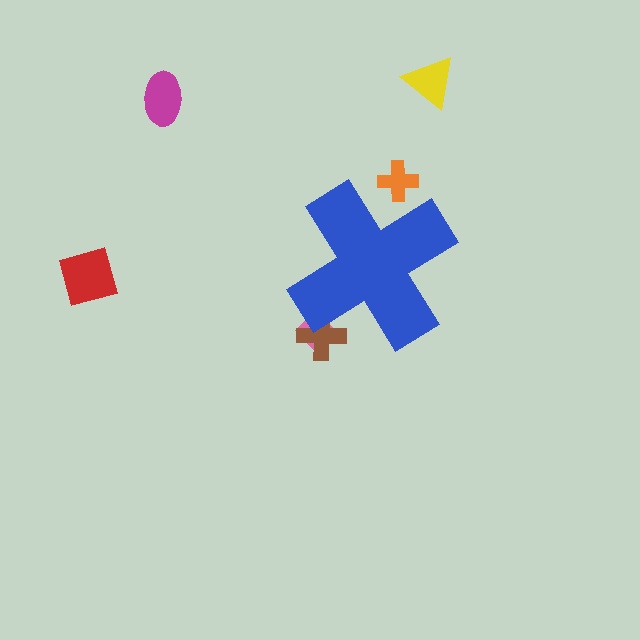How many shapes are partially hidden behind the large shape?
3 shapes are partially hidden.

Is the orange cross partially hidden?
Yes, the orange cross is partially hidden behind the blue cross.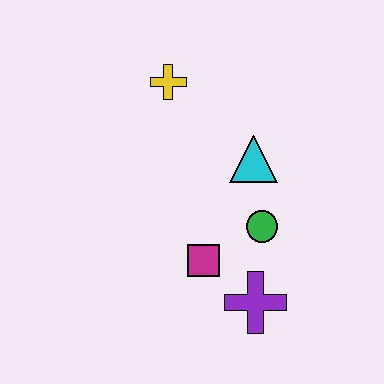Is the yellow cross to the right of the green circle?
No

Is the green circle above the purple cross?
Yes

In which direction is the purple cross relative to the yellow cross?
The purple cross is below the yellow cross.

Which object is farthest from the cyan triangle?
The purple cross is farthest from the cyan triangle.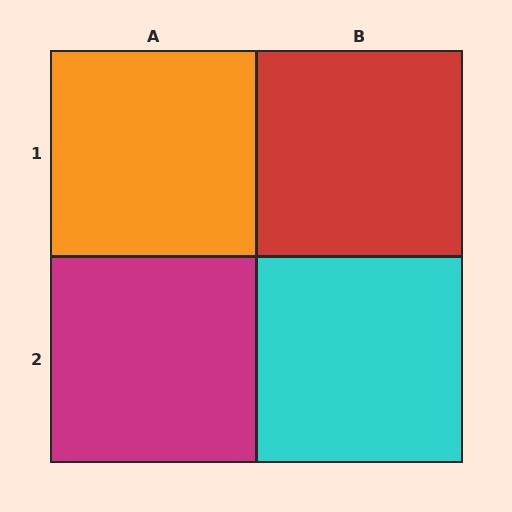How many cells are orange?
1 cell is orange.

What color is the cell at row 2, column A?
Magenta.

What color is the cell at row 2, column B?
Cyan.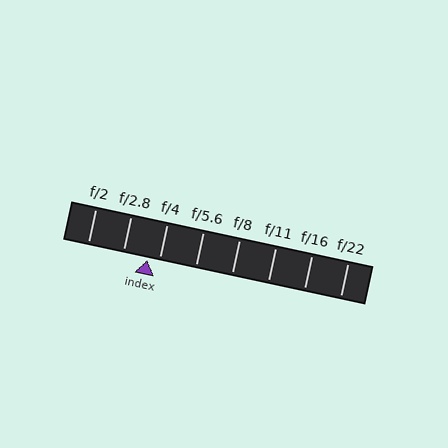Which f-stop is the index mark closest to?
The index mark is closest to f/4.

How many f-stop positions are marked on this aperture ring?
There are 8 f-stop positions marked.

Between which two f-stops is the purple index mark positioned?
The index mark is between f/2.8 and f/4.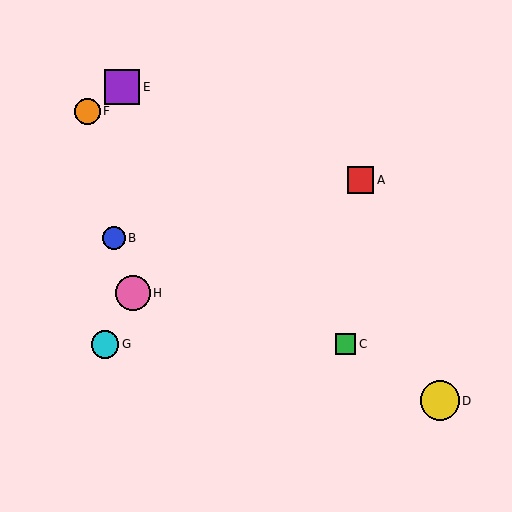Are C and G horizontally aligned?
Yes, both are at y≈344.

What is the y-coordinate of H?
Object H is at y≈293.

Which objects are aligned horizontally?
Objects C, G are aligned horizontally.